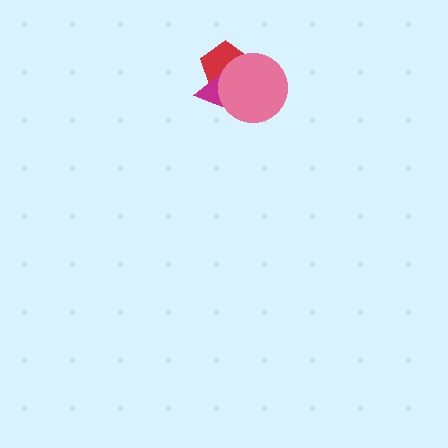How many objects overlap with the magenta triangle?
2 objects overlap with the magenta triangle.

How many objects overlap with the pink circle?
2 objects overlap with the pink circle.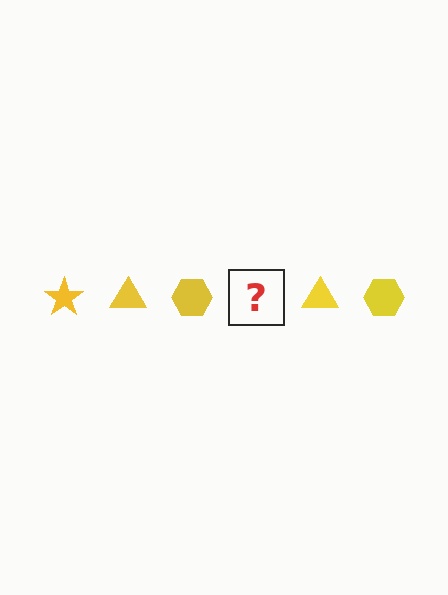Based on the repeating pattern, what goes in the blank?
The blank should be a yellow star.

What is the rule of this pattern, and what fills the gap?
The rule is that the pattern cycles through star, triangle, hexagon shapes in yellow. The gap should be filled with a yellow star.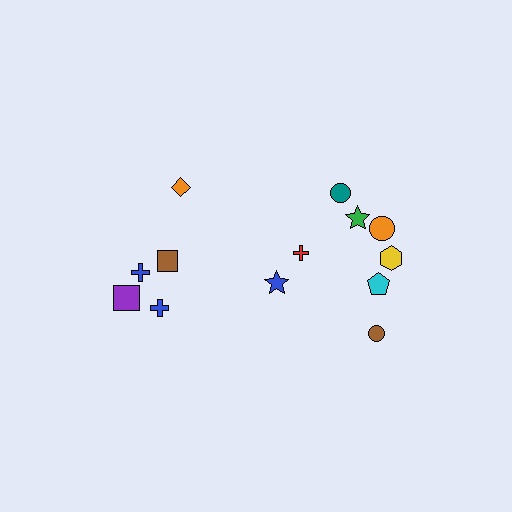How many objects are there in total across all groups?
There are 13 objects.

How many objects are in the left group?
There are 5 objects.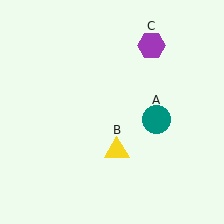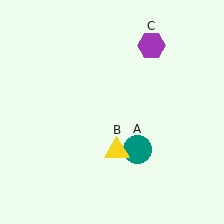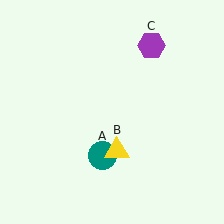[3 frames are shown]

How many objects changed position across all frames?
1 object changed position: teal circle (object A).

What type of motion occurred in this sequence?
The teal circle (object A) rotated clockwise around the center of the scene.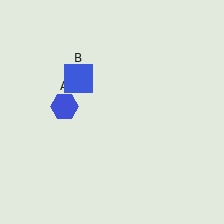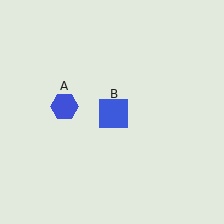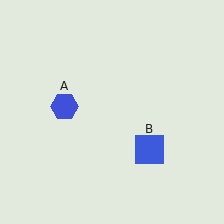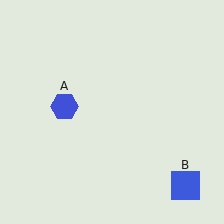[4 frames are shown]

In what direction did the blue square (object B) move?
The blue square (object B) moved down and to the right.